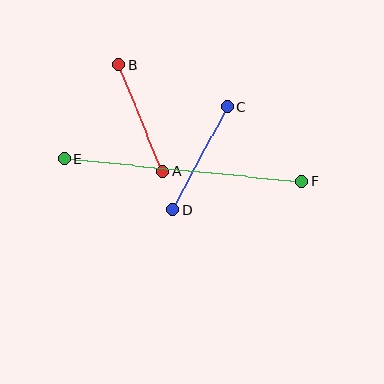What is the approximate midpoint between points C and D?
The midpoint is at approximately (200, 158) pixels.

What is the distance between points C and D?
The distance is approximately 116 pixels.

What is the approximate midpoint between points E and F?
The midpoint is at approximately (183, 170) pixels.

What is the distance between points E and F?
The distance is approximately 239 pixels.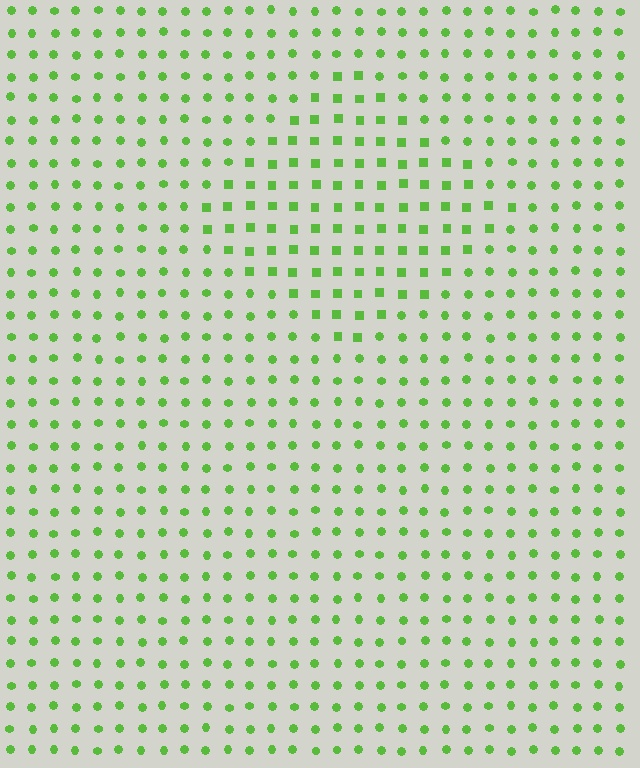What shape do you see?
I see a diamond.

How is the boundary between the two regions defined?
The boundary is defined by a change in element shape: squares inside vs. circles outside. All elements share the same color and spacing.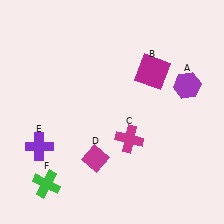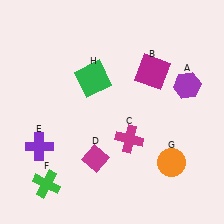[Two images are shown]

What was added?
An orange circle (G), a green square (H) were added in Image 2.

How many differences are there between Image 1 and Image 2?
There are 2 differences between the two images.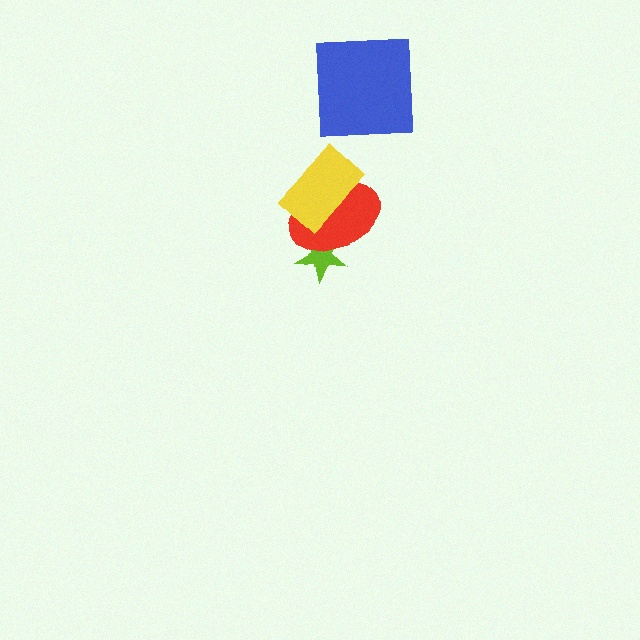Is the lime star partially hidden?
Yes, it is partially covered by another shape.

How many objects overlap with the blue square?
0 objects overlap with the blue square.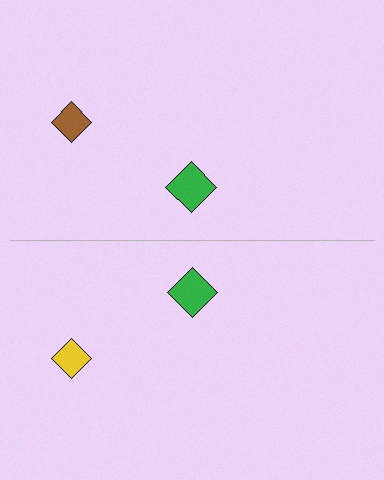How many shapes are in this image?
There are 4 shapes in this image.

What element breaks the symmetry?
The yellow diamond on the bottom side breaks the symmetry — its mirror counterpart is brown.